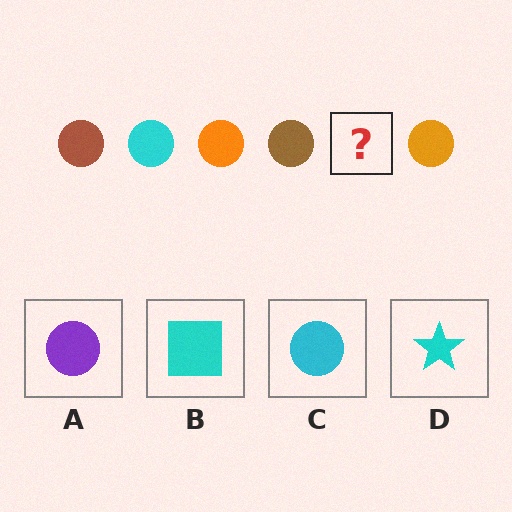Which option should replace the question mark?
Option C.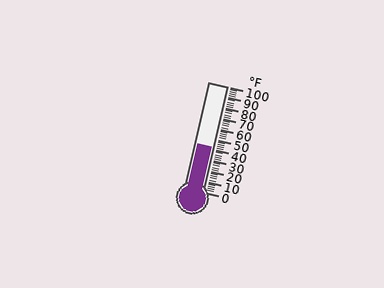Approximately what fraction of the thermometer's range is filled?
The thermometer is filled to approximately 40% of its range.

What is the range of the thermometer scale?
The thermometer scale ranges from 0°F to 100°F.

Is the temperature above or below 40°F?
The temperature is above 40°F.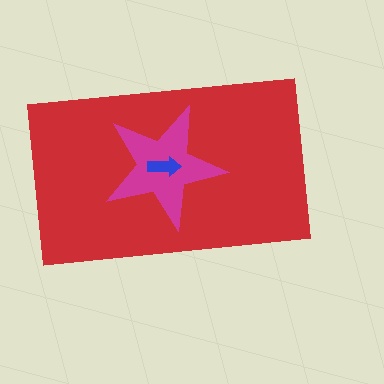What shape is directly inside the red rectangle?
The magenta star.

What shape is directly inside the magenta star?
The blue arrow.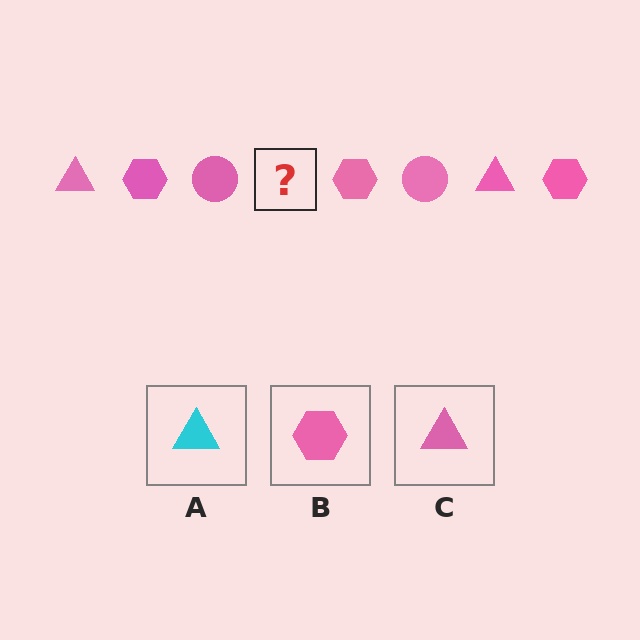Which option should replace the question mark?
Option C.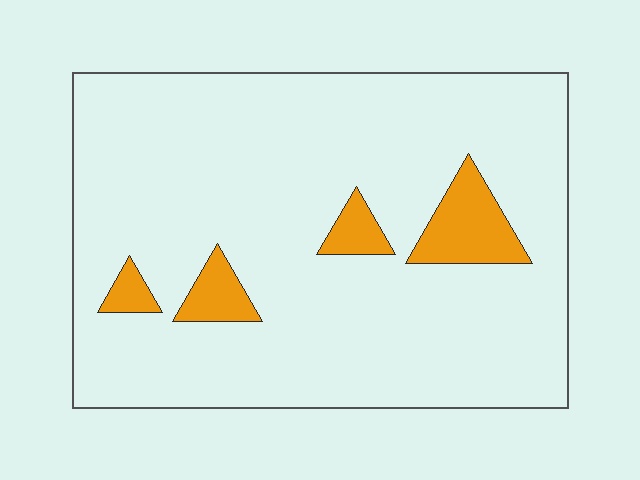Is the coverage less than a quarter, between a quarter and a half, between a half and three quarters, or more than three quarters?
Less than a quarter.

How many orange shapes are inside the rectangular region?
4.